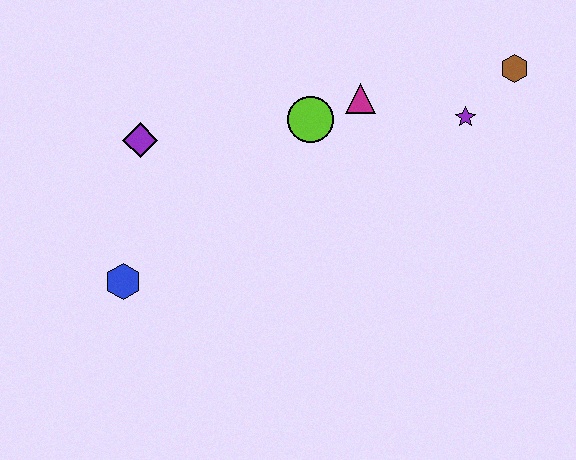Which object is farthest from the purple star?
The blue hexagon is farthest from the purple star.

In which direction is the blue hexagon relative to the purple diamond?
The blue hexagon is below the purple diamond.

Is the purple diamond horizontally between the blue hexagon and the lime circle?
Yes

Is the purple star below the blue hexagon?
No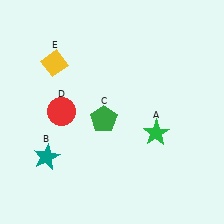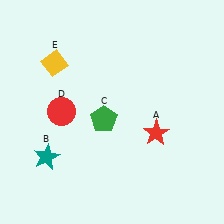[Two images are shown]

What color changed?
The star (A) changed from green in Image 1 to red in Image 2.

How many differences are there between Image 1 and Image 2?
There is 1 difference between the two images.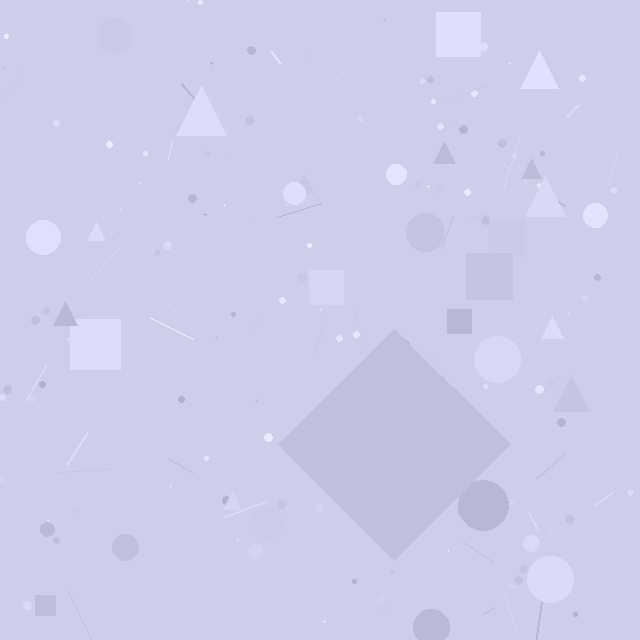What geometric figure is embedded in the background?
A diamond is embedded in the background.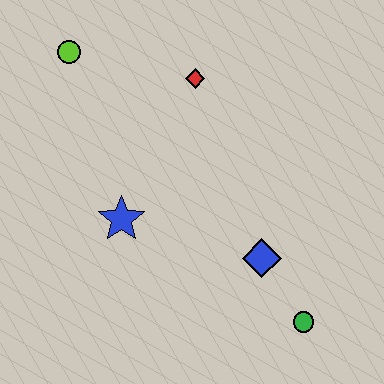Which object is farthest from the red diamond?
The green circle is farthest from the red diamond.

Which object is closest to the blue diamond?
The green circle is closest to the blue diamond.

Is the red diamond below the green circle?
No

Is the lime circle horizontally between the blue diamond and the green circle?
No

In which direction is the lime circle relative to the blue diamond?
The lime circle is above the blue diamond.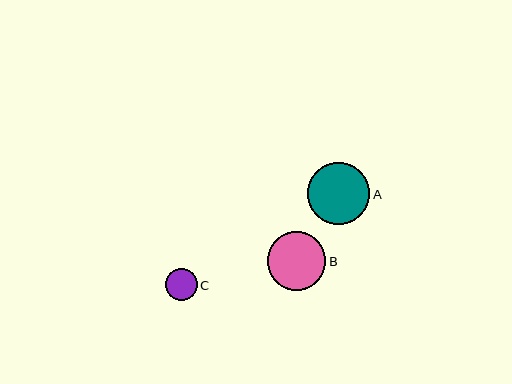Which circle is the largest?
Circle A is the largest with a size of approximately 62 pixels.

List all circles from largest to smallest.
From largest to smallest: A, B, C.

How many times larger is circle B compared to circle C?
Circle B is approximately 1.9 times the size of circle C.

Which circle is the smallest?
Circle C is the smallest with a size of approximately 32 pixels.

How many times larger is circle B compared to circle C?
Circle B is approximately 1.9 times the size of circle C.